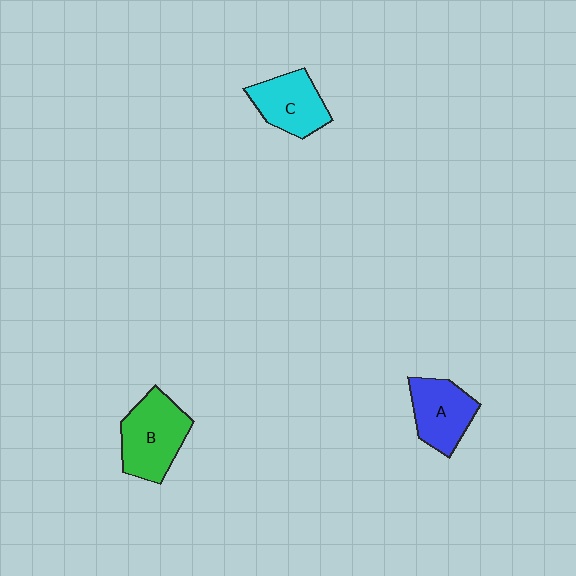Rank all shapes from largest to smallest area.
From largest to smallest: B (green), A (blue), C (cyan).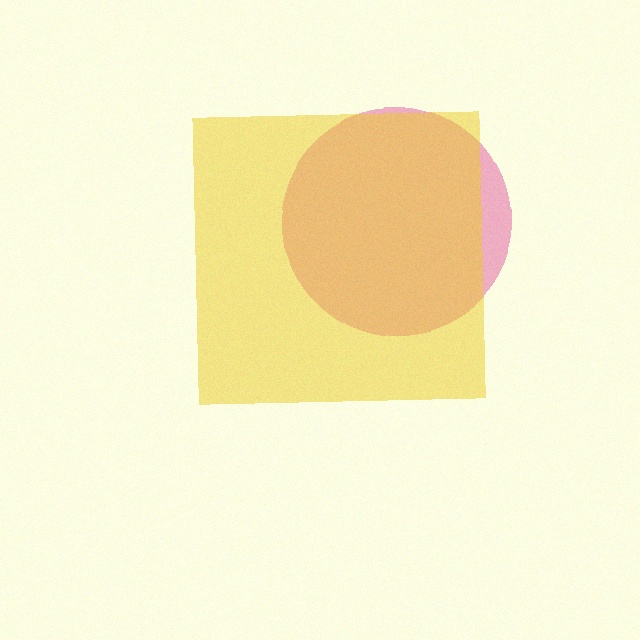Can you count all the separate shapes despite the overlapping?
Yes, there are 2 separate shapes.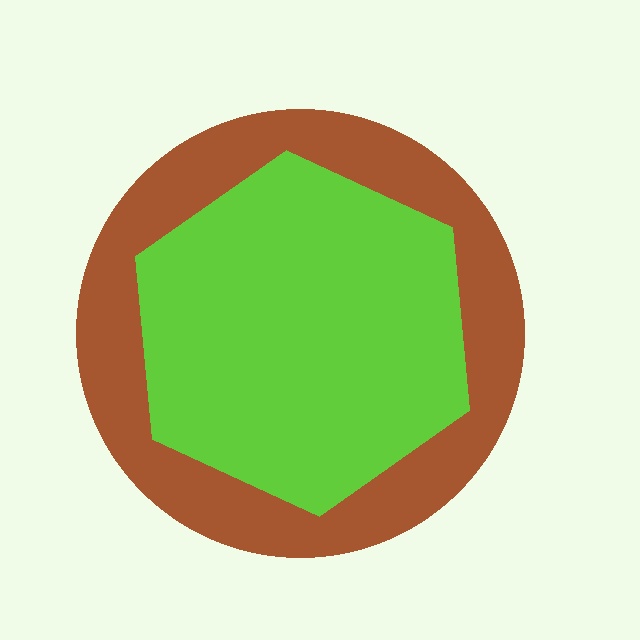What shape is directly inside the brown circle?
The lime hexagon.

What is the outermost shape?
The brown circle.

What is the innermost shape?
The lime hexagon.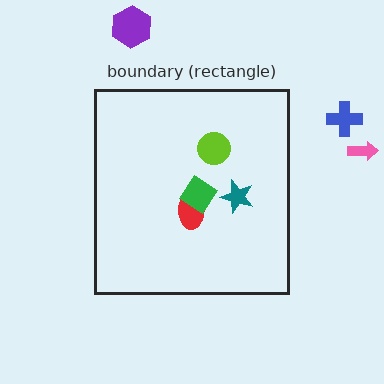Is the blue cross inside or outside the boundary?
Outside.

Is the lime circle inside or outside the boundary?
Inside.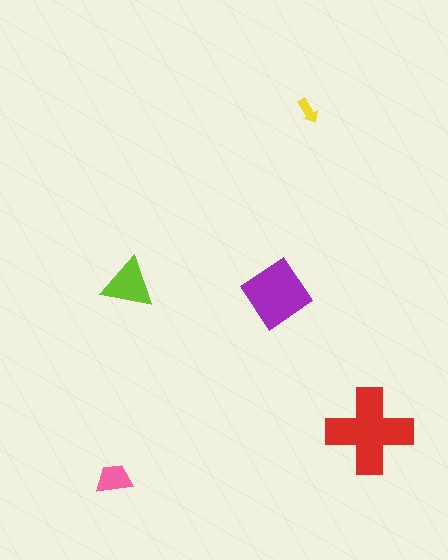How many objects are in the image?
There are 5 objects in the image.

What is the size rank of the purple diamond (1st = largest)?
2nd.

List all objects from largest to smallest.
The red cross, the purple diamond, the lime triangle, the pink trapezoid, the yellow arrow.